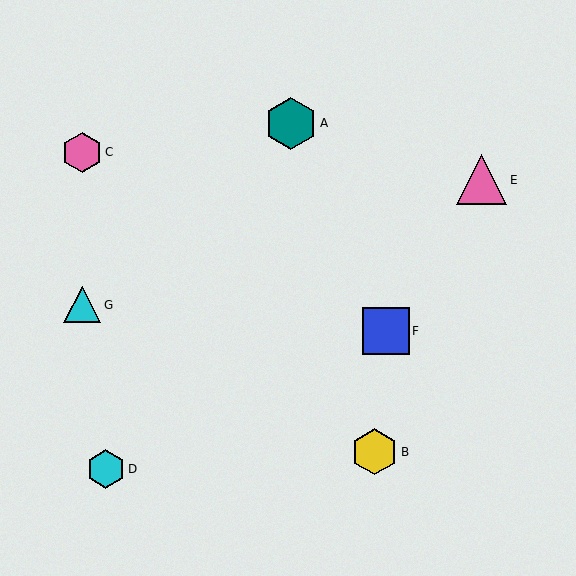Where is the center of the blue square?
The center of the blue square is at (386, 331).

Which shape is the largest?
The teal hexagon (labeled A) is the largest.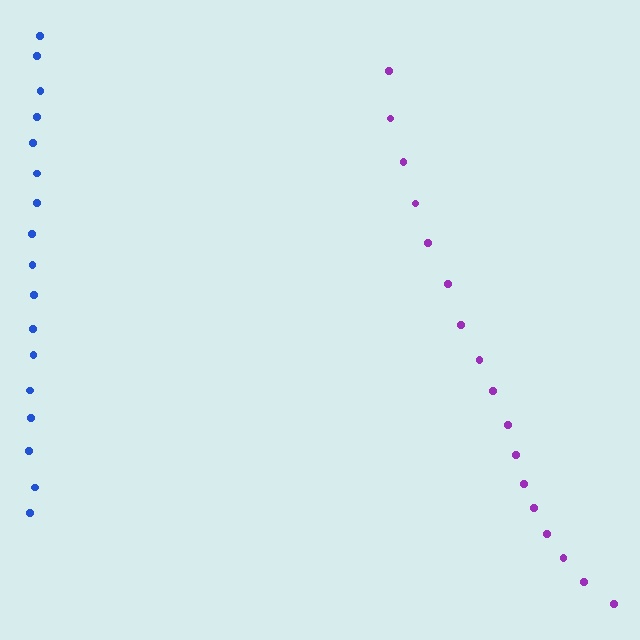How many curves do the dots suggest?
There are 2 distinct paths.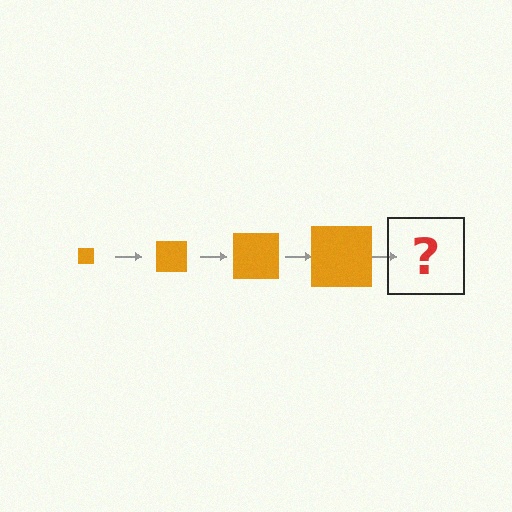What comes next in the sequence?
The next element should be an orange square, larger than the previous one.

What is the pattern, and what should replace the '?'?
The pattern is that the square gets progressively larger each step. The '?' should be an orange square, larger than the previous one.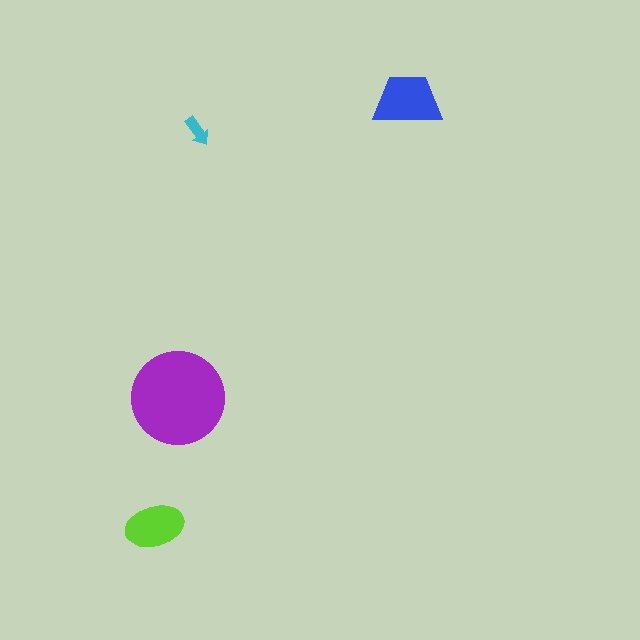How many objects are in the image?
There are 4 objects in the image.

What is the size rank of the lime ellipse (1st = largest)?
3rd.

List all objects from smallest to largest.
The cyan arrow, the lime ellipse, the blue trapezoid, the purple circle.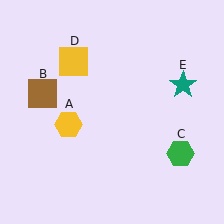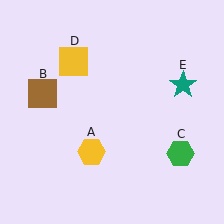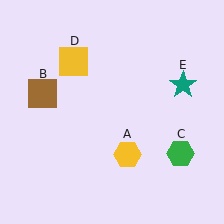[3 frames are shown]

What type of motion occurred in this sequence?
The yellow hexagon (object A) rotated counterclockwise around the center of the scene.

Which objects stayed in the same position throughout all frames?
Brown square (object B) and green hexagon (object C) and yellow square (object D) and teal star (object E) remained stationary.